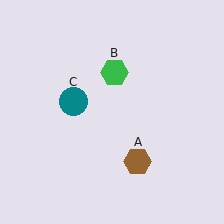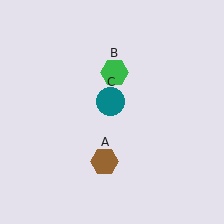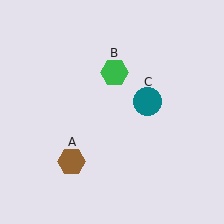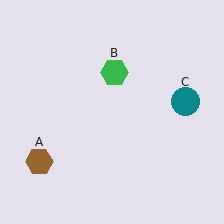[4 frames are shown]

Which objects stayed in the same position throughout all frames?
Green hexagon (object B) remained stationary.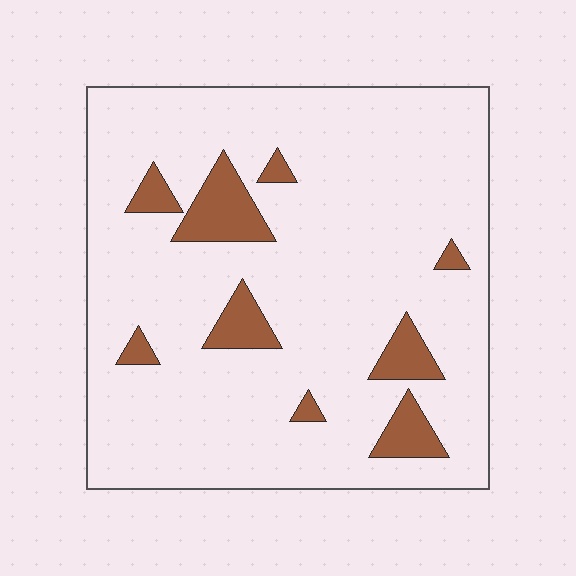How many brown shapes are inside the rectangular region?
9.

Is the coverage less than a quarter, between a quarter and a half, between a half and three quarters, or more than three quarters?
Less than a quarter.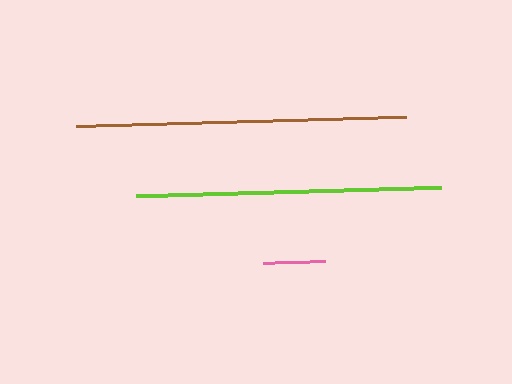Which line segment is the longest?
The brown line is the longest at approximately 329 pixels.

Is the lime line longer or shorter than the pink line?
The lime line is longer than the pink line.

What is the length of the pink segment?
The pink segment is approximately 62 pixels long.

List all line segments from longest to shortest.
From longest to shortest: brown, lime, pink.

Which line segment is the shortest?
The pink line is the shortest at approximately 62 pixels.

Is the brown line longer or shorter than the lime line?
The brown line is longer than the lime line.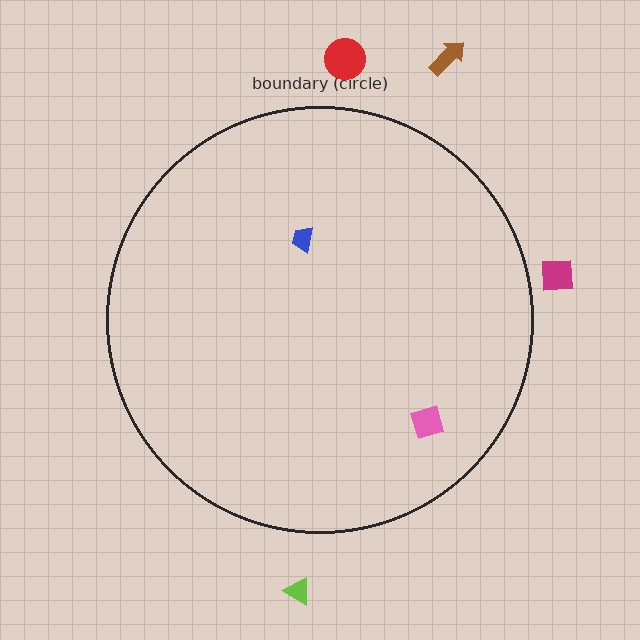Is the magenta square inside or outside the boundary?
Outside.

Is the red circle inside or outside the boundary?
Outside.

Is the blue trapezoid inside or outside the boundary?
Inside.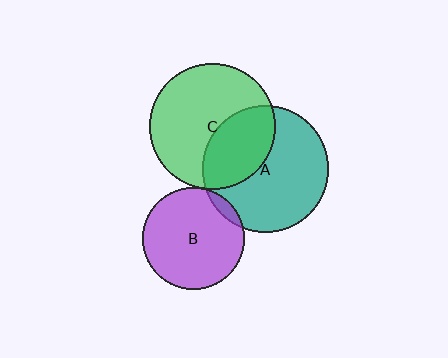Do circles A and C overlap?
Yes.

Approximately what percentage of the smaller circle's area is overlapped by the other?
Approximately 35%.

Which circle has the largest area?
Circle A (teal).